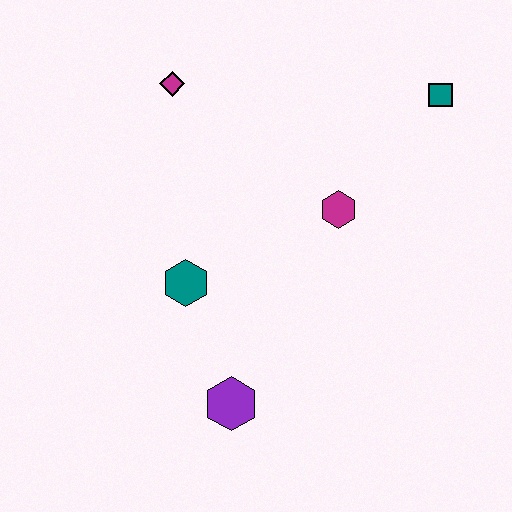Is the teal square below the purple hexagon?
No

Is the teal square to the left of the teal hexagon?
No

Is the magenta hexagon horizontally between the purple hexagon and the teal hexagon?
No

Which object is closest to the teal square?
The magenta hexagon is closest to the teal square.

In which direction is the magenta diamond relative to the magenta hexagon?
The magenta diamond is to the left of the magenta hexagon.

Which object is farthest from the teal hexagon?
The teal square is farthest from the teal hexagon.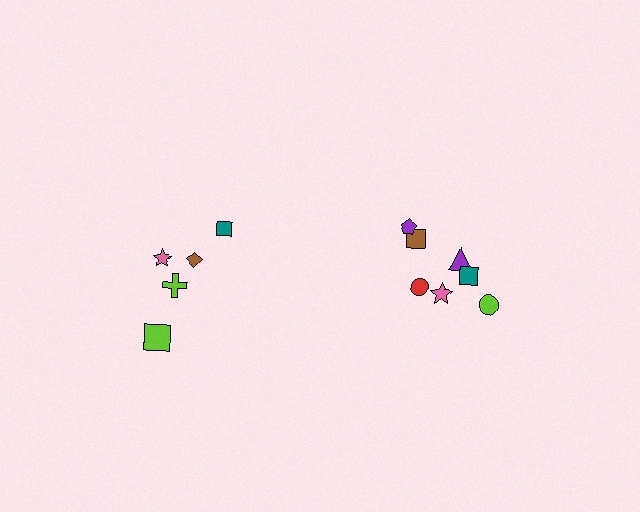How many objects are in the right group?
There are 7 objects.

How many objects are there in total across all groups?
There are 12 objects.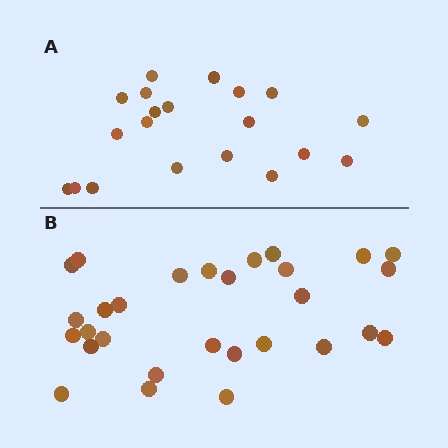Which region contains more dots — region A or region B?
Region B (the bottom region) has more dots.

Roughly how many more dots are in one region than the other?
Region B has roughly 8 or so more dots than region A.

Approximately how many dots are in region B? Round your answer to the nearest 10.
About 30 dots. (The exact count is 29, which rounds to 30.)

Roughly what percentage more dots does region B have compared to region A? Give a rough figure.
About 45% more.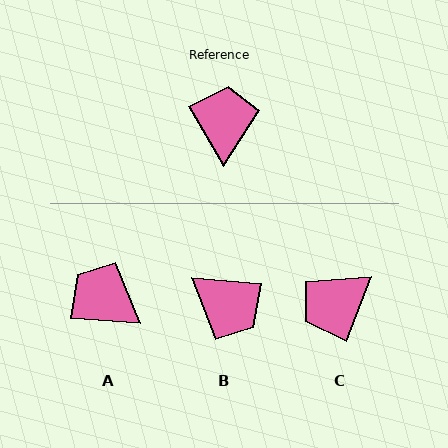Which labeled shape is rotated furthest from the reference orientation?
C, about 128 degrees away.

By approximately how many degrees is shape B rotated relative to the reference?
Approximately 126 degrees clockwise.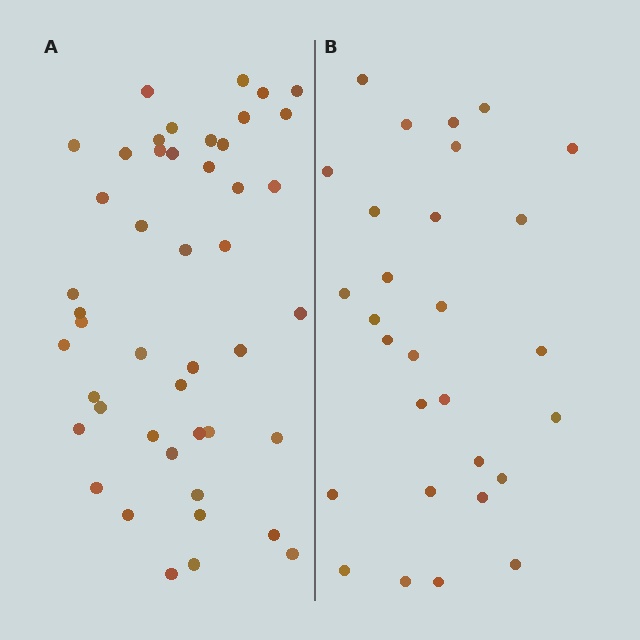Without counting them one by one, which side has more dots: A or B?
Region A (the left region) has more dots.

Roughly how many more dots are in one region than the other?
Region A has approximately 15 more dots than region B.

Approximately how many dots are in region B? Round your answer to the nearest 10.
About 30 dots. (The exact count is 29, which rounds to 30.)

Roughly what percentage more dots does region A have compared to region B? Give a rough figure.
About 60% more.